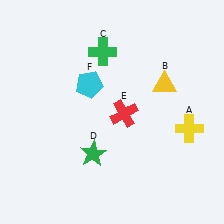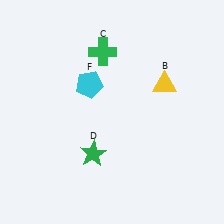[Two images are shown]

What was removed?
The red cross (E), the yellow cross (A) were removed in Image 2.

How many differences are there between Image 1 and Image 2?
There are 2 differences between the two images.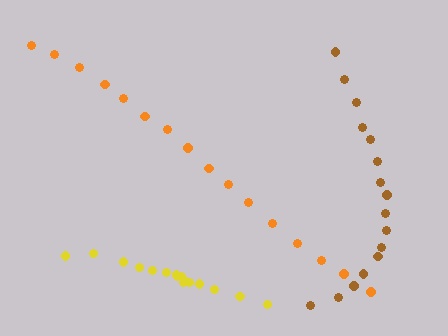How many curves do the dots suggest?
There are 3 distinct paths.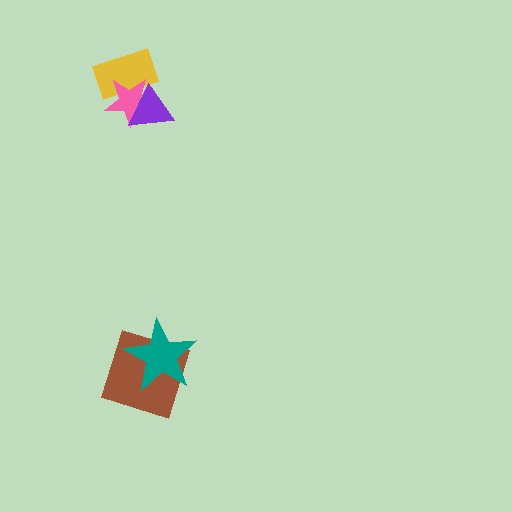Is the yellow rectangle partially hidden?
Yes, it is partially covered by another shape.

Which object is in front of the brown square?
The teal star is in front of the brown square.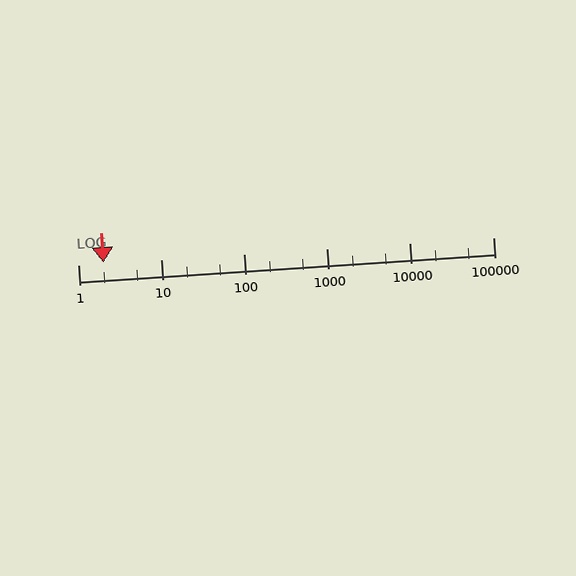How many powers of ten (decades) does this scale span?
The scale spans 5 decades, from 1 to 100000.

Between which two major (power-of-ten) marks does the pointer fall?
The pointer is between 1 and 10.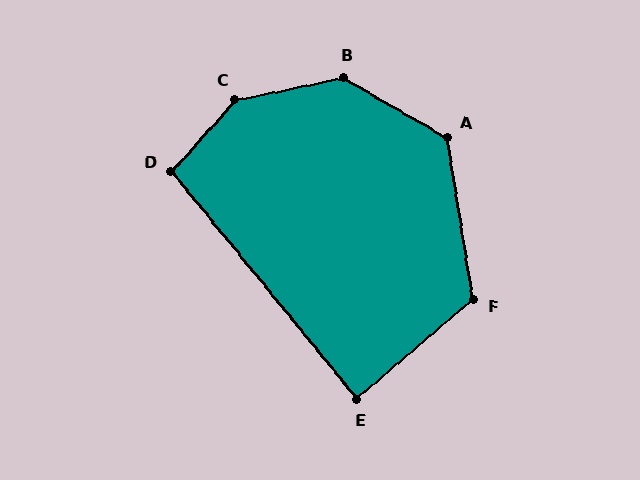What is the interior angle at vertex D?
Approximately 99 degrees (obtuse).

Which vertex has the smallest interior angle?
E, at approximately 88 degrees.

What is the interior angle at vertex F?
Approximately 122 degrees (obtuse).